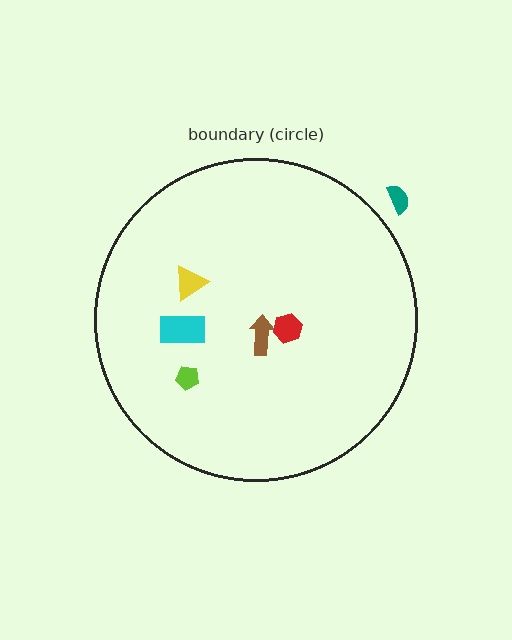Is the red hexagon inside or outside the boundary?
Inside.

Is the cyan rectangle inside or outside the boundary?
Inside.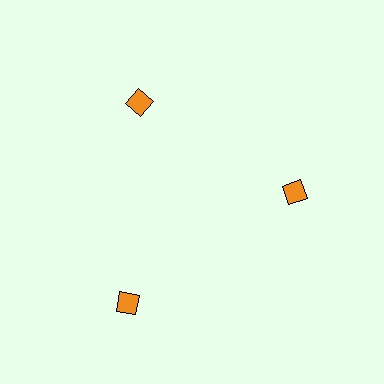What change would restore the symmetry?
The symmetry would be restored by moving it inward, back onto the ring so that all 3 diamonds sit at equal angles and equal distance from the center.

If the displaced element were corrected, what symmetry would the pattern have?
It would have 3-fold rotational symmetry — the pattern would map onto itself every 120 degrees.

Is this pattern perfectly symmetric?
No. The 3 orange diamonds are arranged in a ring, but one element near the 7 o'clock position is pushed outward from the center, breaking the 3-fold rotational symmetry.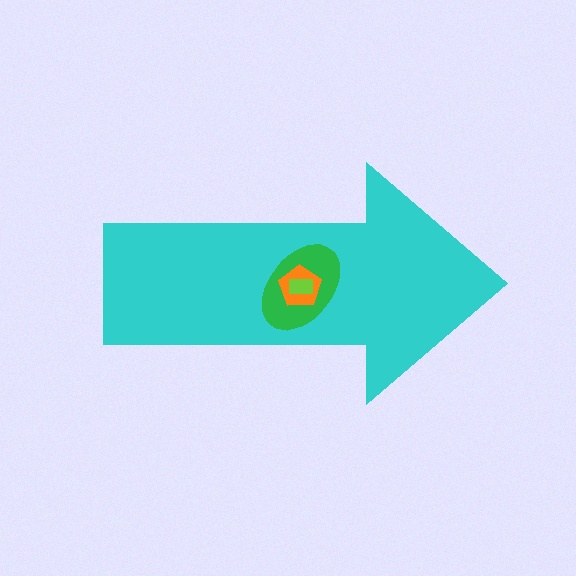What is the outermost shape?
The cyan arrow.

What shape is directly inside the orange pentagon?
The lime rectangle.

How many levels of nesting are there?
4.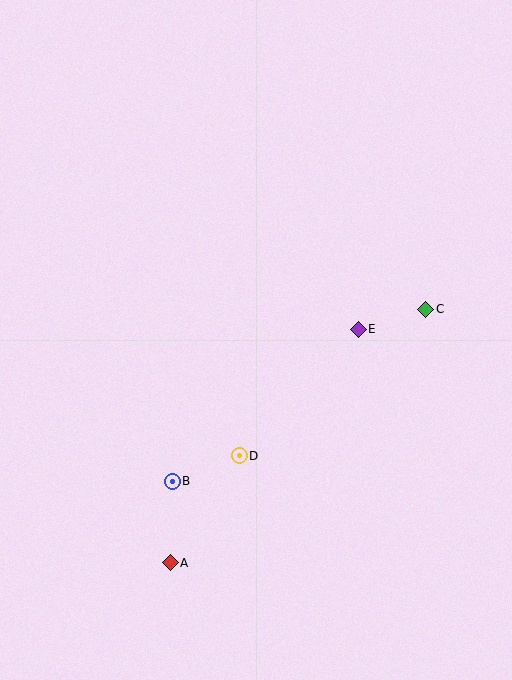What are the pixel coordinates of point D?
Point D is at (239, 456).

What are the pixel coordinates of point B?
Point B is at (172, 481).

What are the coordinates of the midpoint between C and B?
The midpoint between C and B is at (299, 395).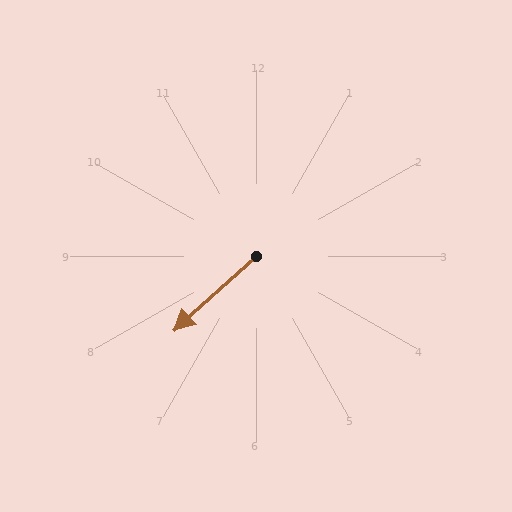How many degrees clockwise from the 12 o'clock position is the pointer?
Approximately 228 degrees.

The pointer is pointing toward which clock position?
Roughly 8 o'clock.